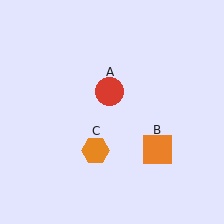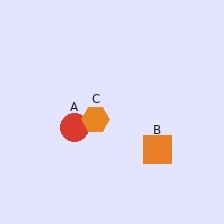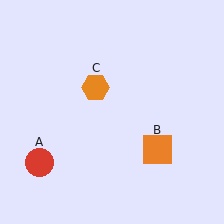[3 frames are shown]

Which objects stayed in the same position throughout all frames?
Orange square (object B) remained stationary.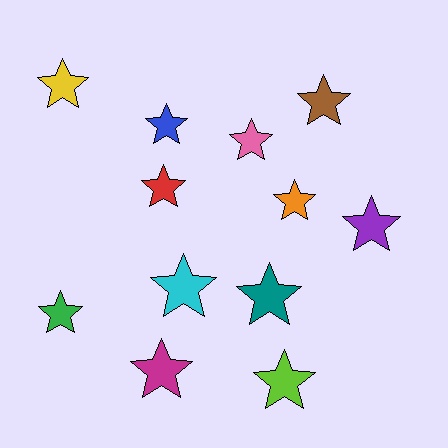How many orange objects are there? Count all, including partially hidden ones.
There is 1 orange object.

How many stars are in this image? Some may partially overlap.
There are 12 stars.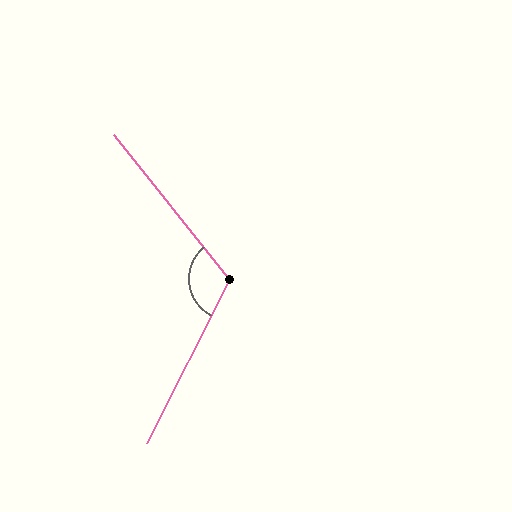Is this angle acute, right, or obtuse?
It is obtuse.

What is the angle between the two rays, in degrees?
Approximately 114 degrees.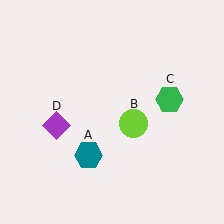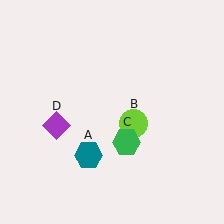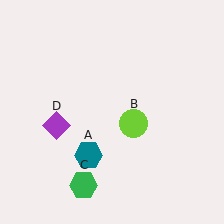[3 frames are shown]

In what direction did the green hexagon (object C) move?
The green hexagon (object C) moved down and to the left.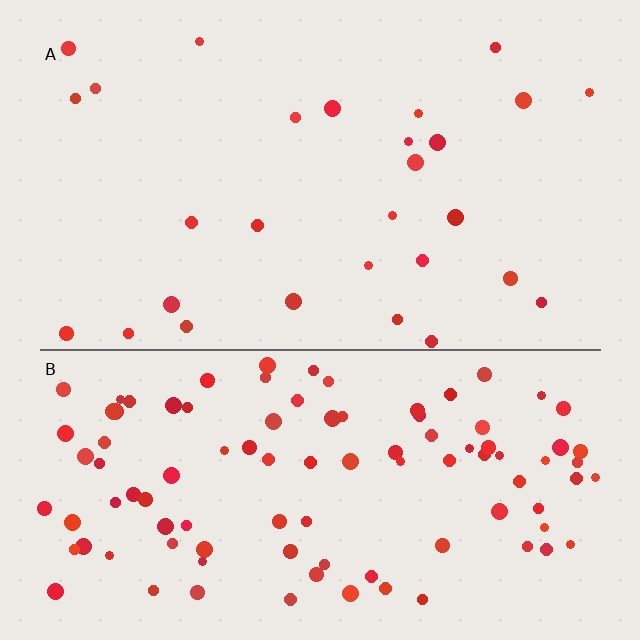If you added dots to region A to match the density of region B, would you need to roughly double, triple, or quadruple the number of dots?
Approximately quadruple.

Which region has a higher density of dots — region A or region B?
B (the bottom).